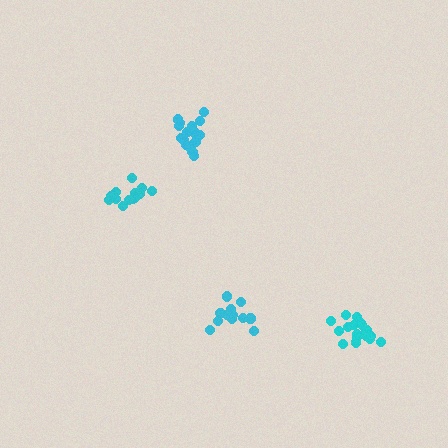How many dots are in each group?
Group 1: 14 dots, Group 2: 18 dots, Group 3: 17 dots, Group 4: 13 dots (62 total).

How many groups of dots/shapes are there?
There are 4 groups.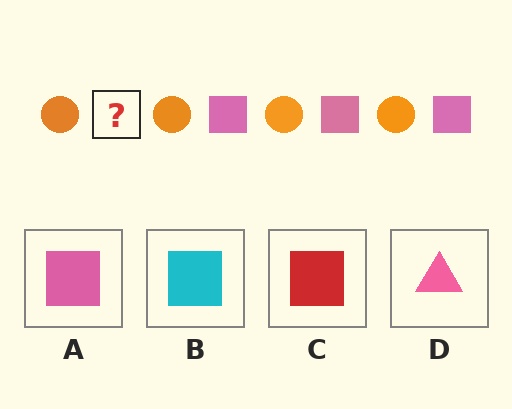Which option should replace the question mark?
Option A.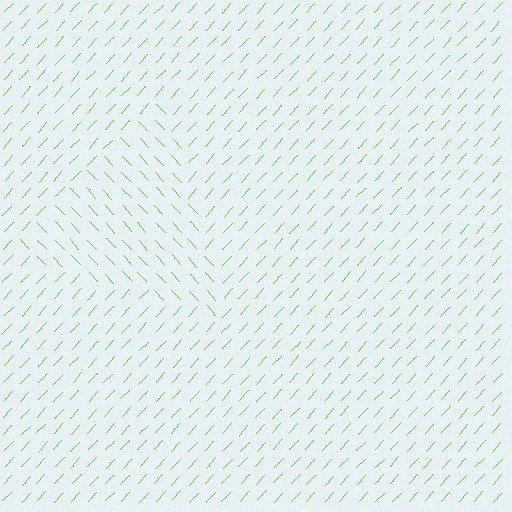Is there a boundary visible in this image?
Yes, there is a texture boundary formed by a change in line orientation.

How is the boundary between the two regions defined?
The boundary is defined purely by a change in line orientation (approximately 86 degrees difference). All lines are the same color and thickness.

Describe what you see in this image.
The image is filled with small lime line segments. A triangle region in the image has lines oriented differently from the surrounding lines, creating a visible texture boundary.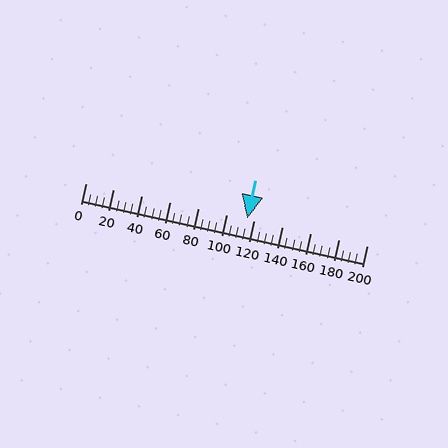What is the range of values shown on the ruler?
The ruler shows values from 0 to 200.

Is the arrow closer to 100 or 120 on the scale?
The arrow is closer to 120.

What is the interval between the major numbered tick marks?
The major tick marks are spaced 20 units apart.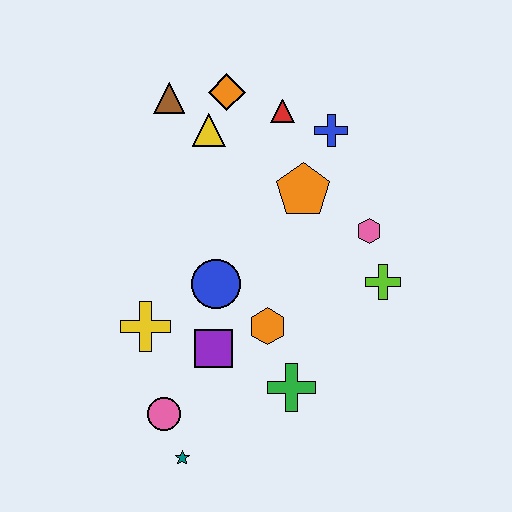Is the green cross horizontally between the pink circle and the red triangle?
No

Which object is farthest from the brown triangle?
The teal star is farthest from the brown triangle.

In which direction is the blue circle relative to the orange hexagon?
The blue circle is to the left of the orange hexagon.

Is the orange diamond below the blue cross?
No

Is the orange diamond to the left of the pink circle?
No